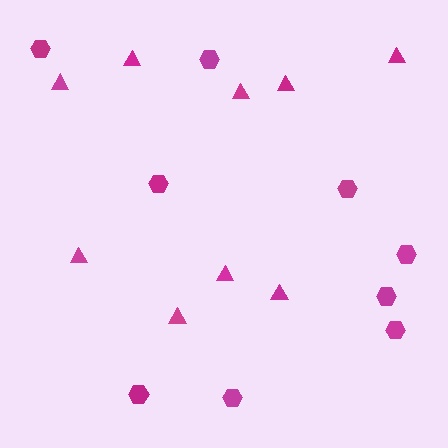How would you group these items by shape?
There are 2 groups: one group of hexagons (9) and one group of triangles (9).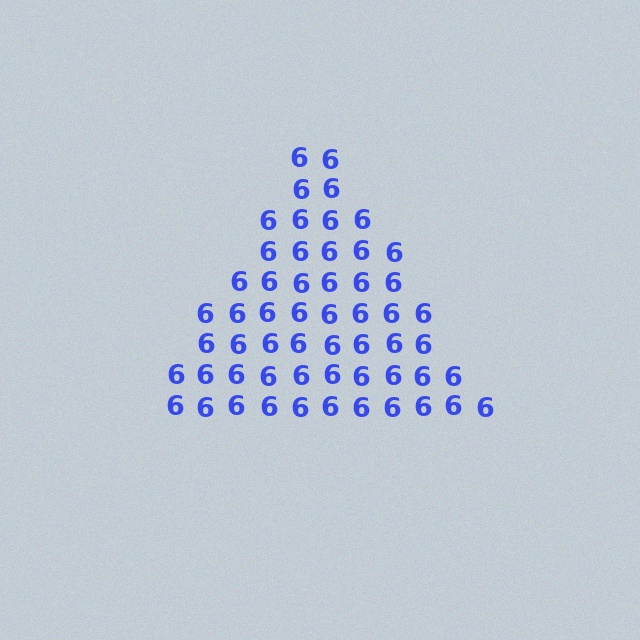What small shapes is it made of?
It is made of small digit 6's.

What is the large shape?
The large shape is a triangle.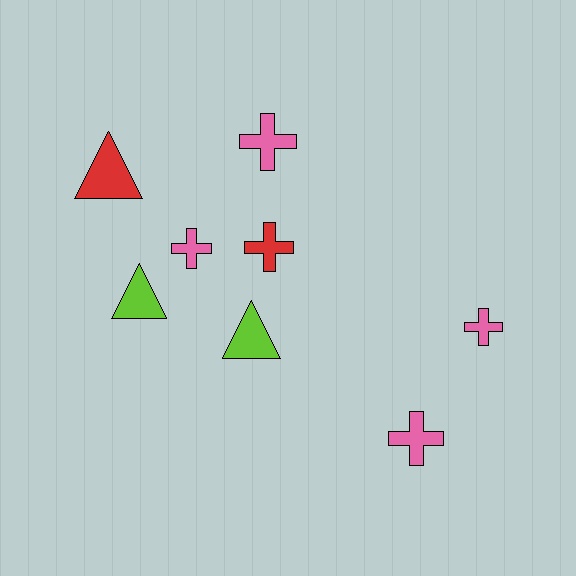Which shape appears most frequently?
Cross, with 5 objects.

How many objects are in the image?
There are 8 objects.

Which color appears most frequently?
Pink, with 4 objects.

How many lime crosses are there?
There are no lime crosses.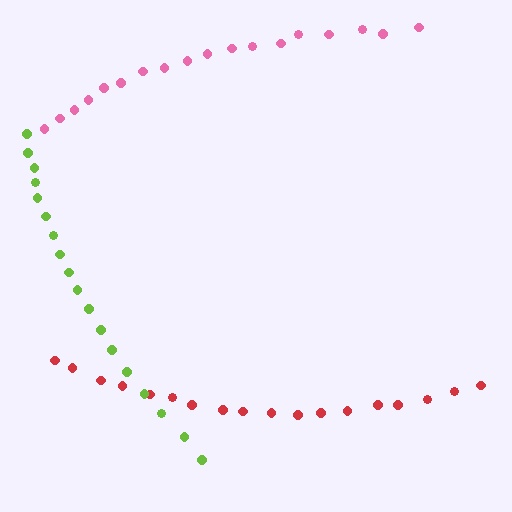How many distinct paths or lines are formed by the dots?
There are 3 distinct paths.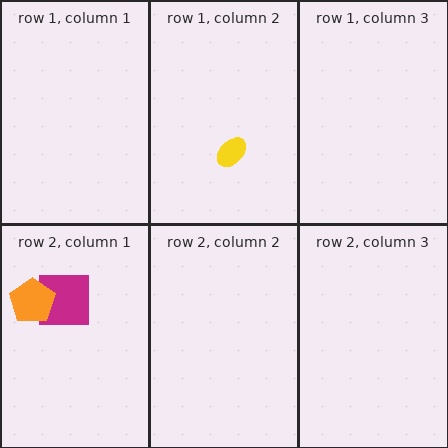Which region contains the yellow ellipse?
The row 1, column 2 region.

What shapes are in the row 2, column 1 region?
The magenta square, the orange pentagon.